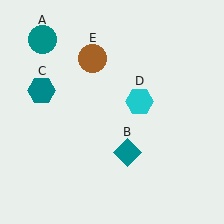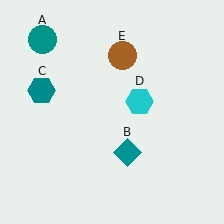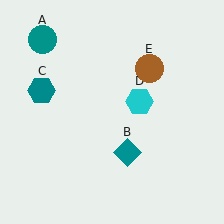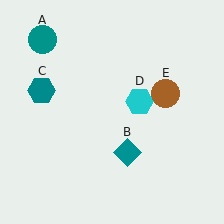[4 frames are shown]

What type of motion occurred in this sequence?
The brown circle (object E) rotated clockwise around the center of the scene.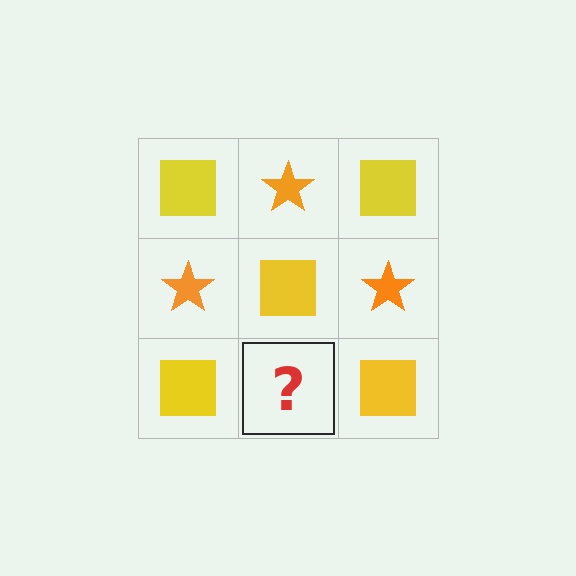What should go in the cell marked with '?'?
The missing cell should contain an orange star.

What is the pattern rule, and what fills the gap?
The rule is that it alternates yellow square and orange star in a checkerboard pattern. The gap should be filled with an orange star.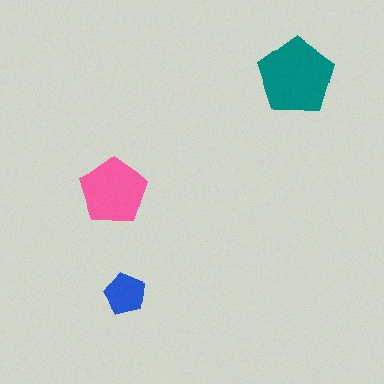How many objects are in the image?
There are 3 objects in the image.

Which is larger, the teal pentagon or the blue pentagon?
The teal one.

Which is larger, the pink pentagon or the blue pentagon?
The pink one.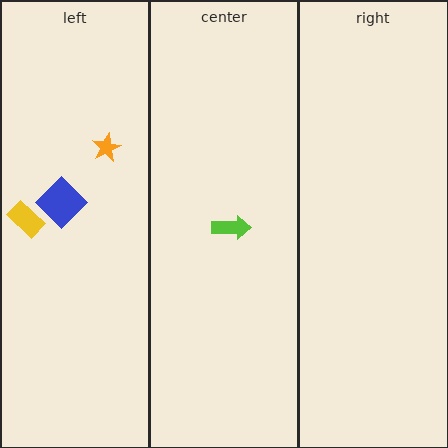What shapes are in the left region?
The blue diamond, the orange star, the yellow rectangle.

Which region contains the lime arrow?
The center region.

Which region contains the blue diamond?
The left region.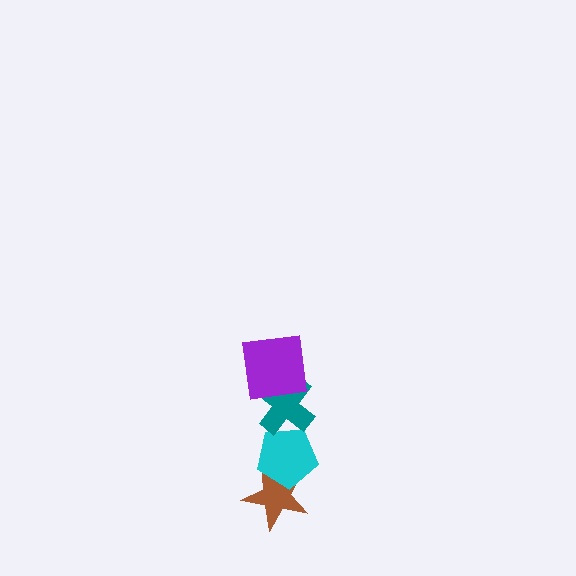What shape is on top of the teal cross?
The purple square is on top of the teal cross.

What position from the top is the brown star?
The brown star is 4th from the top.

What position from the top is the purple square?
The purple square is 1st from the top.